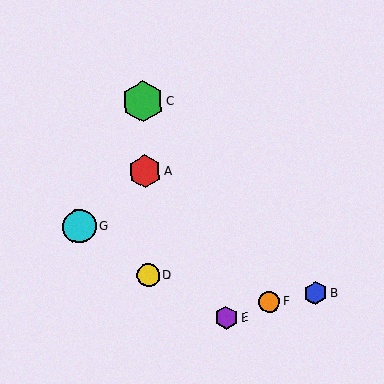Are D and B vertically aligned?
No, D is at x≈148 and B is at x≈315.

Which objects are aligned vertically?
Objects A, C, D are aligned vertically.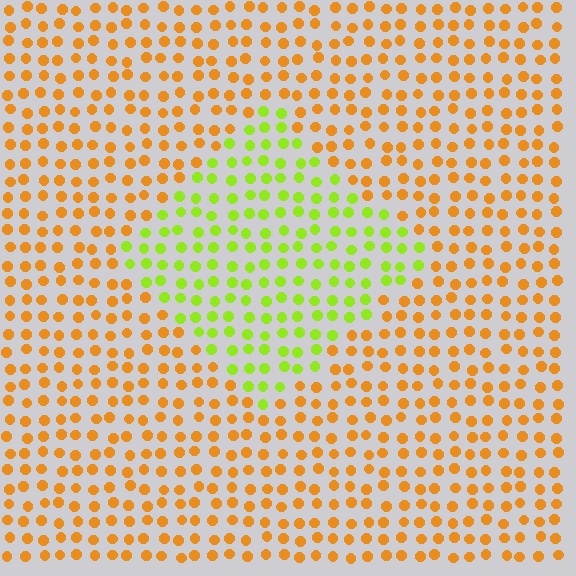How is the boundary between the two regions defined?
The boundary is defined purely by a slight shift in hue (about 54 degrees). Spacing, size, and orientation are identical on both sides.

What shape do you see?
I see a diamond.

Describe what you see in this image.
The image is filled with small orange elements in a uniform arrangement. A diamond-shaped region is visible where the elements are tinted to a slightly different hue, forming a subtle color boundary.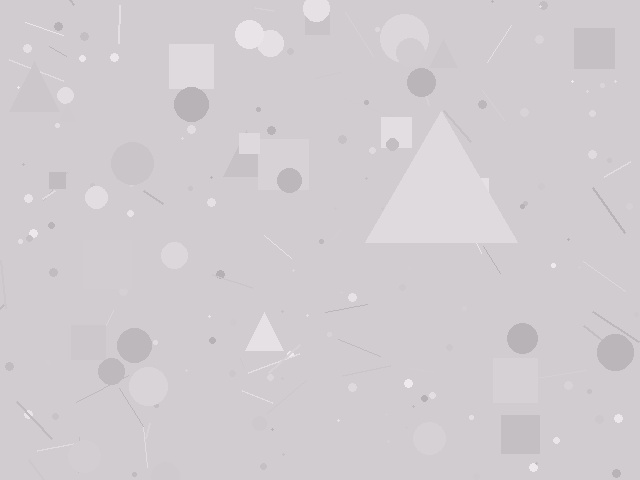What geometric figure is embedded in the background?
A triangle is embedded in the background.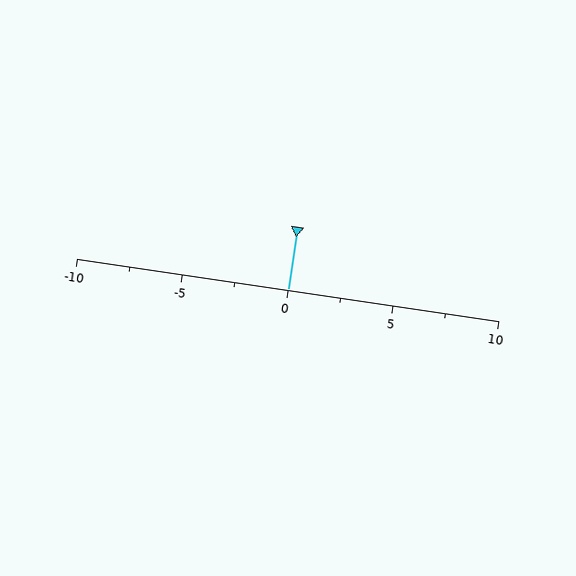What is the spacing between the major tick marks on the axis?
The major ticks are spaced 5 apart.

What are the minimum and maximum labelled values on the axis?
The axis runs from -10 to 10.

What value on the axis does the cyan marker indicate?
The marker indicates approximately 0.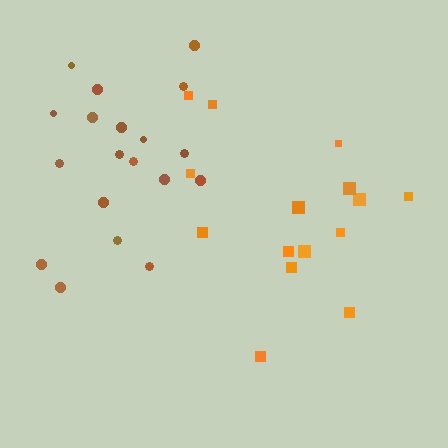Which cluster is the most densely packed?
Brown.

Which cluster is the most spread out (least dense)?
Orange.